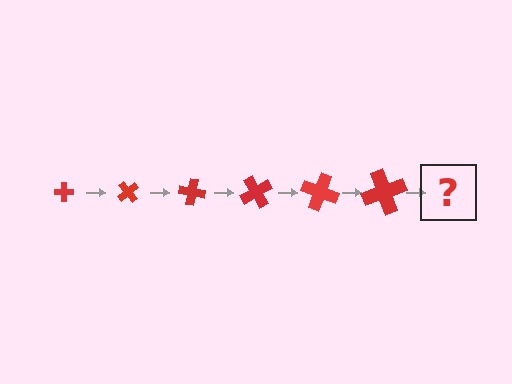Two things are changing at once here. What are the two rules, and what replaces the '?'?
The two rules are that the cross grows larger each step and it rotates 50 degrees each step. The '?' should be a cross, larger than the previous one and rotated 300 degrees from the start.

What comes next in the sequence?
The next element should be a cross, larger than the previous one and rotated 300 degrees from the start.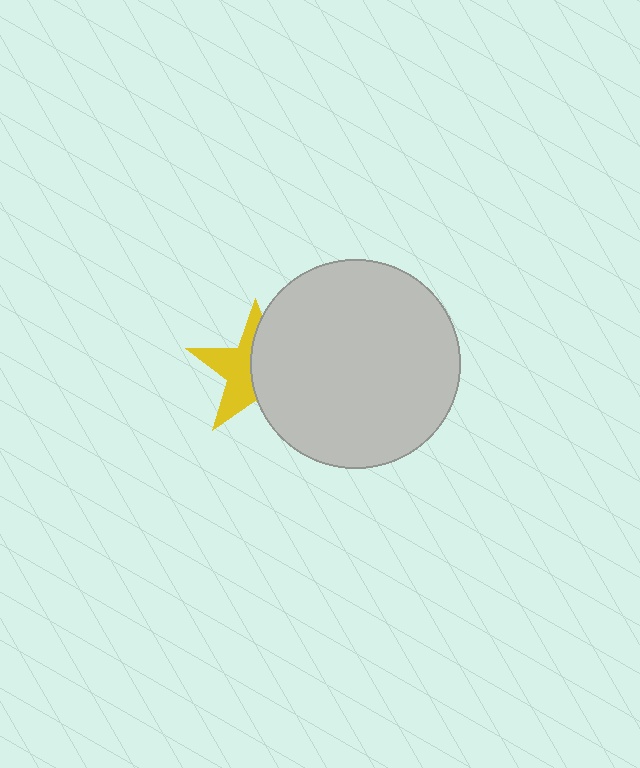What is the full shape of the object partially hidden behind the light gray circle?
The partially hidden object is a yellow star.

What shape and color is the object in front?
The object in front is a light gray circle.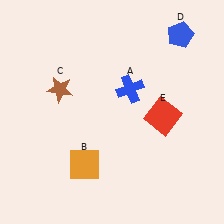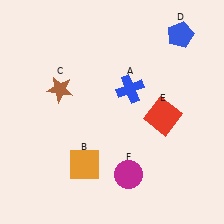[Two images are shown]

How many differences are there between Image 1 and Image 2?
There is 1 difference between the two images.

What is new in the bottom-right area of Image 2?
A magenta circle (F) was added in the bottom-right area of Image 2.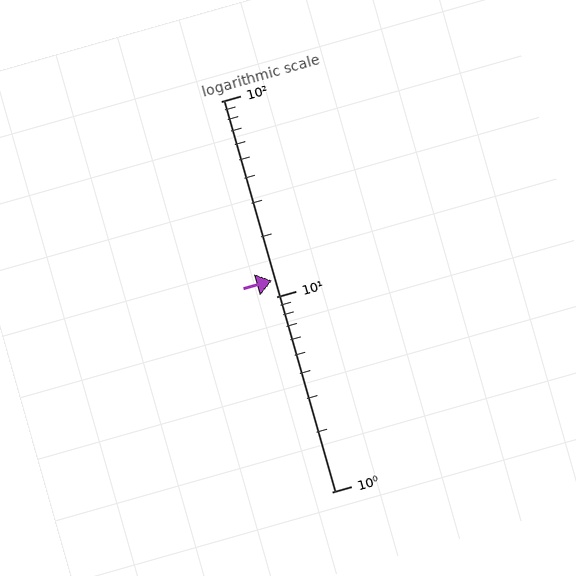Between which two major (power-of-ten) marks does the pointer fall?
The pointer is between 10 and 100.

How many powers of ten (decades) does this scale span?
The scale spans 2 decades, from 1 to 100.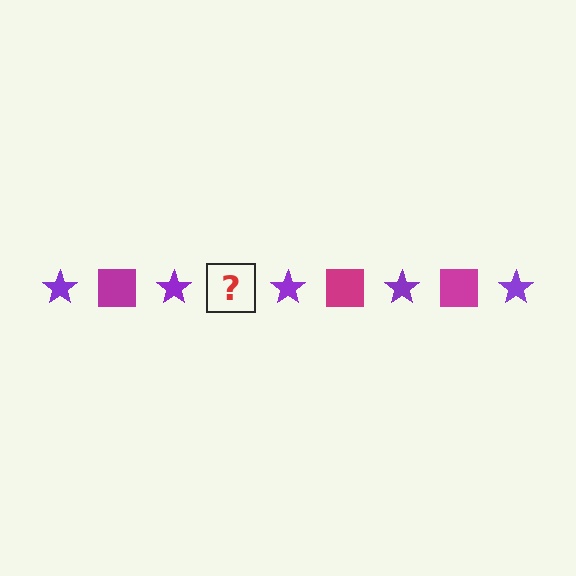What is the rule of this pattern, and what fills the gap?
The rule is that the pattern alternates between purple star and magenta square. The gap should be filled with a magenta square.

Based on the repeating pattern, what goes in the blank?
The blank should be a magenta square.